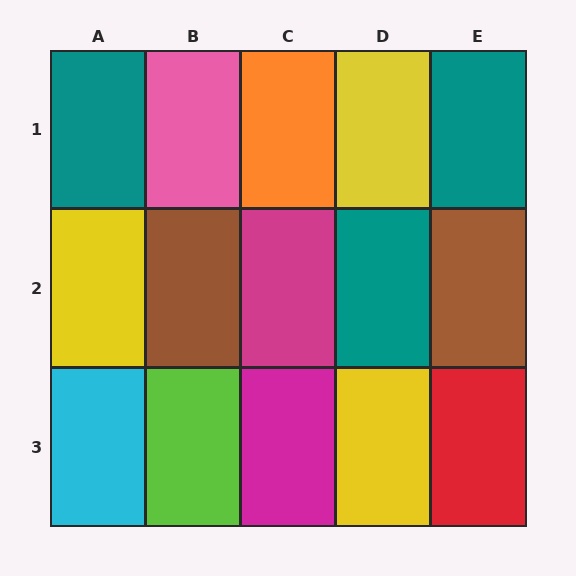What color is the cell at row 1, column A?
Teal.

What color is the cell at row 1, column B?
Pink.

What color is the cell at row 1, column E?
Teal.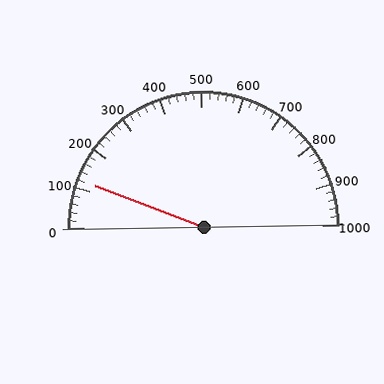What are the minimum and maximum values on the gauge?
The gauge ranges from 0 to 1000.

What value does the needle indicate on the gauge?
The needle indicates approximately 120.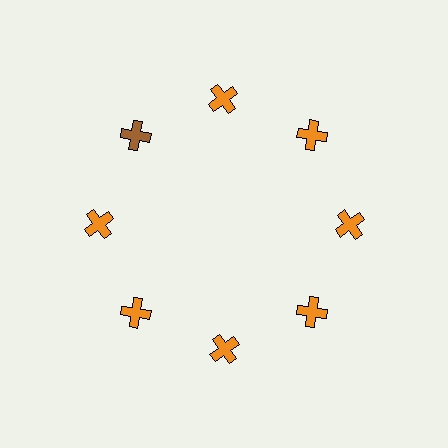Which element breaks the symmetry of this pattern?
The brown cross at roughly the 10 o'clock position breaks the symmetry. All other shapes are orange crosses.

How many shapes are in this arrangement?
There are 8 shapes arranged in a ring pattern.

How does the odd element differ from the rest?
It has a different color: brown instead of orange.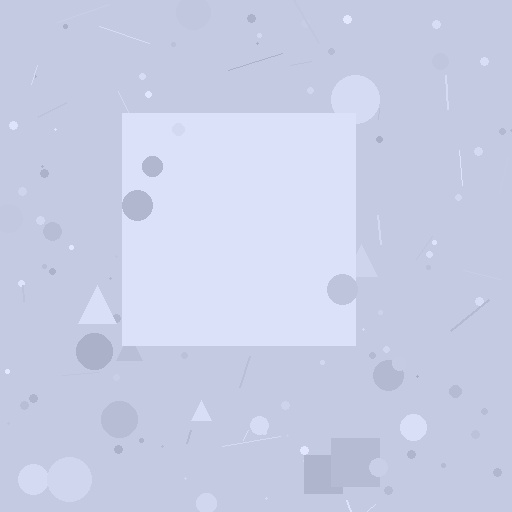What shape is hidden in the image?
A square is hidden in the image.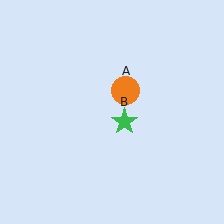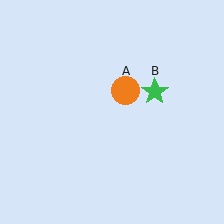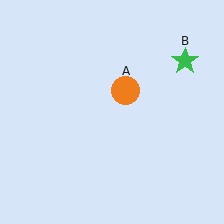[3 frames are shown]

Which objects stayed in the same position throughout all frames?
Orange circle (object A) remained stationary.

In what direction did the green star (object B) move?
The green star (object B) moved up and to the right.